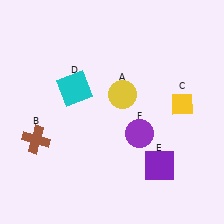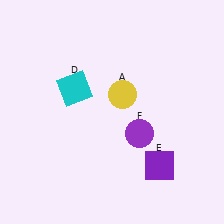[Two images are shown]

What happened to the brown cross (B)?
The brown cross (B) was removed in Image 2. It was in the bottom-left area of Image 1.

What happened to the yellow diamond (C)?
The yellow diamond (C) was removed in Image 2. It was in the top-right area of Image 1.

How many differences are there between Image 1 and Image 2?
There are 2 differences between the two images.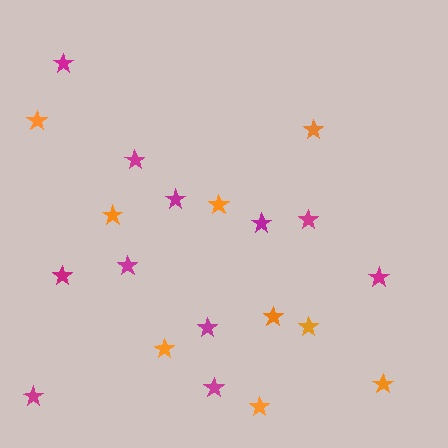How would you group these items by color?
There are 2 groups: one group of magenta stars (11) and one group of orange stars (9).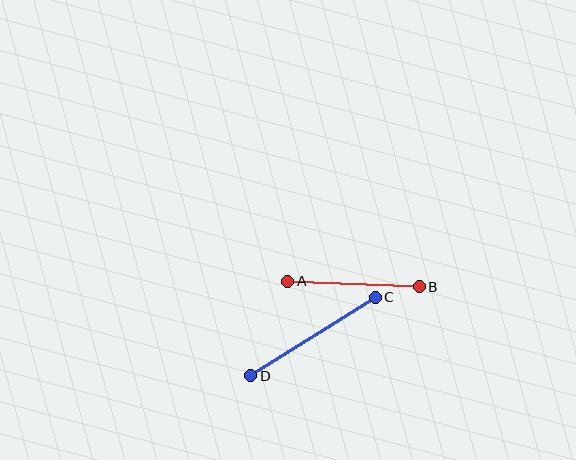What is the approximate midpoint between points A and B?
The midpoint is at approximately (353, 284) pixels.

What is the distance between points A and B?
The distance is approximately 132 pixels.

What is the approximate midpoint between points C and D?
The midpoint is at approximately (313, 336) pixels.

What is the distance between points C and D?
The distance is approximately 147 pixels.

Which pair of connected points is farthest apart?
Points C and D are farthest apart.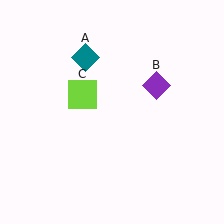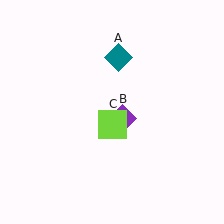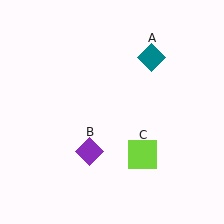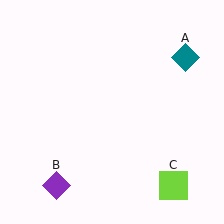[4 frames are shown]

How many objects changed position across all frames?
3 objects changed position: teal diamond (object A), purple diamond (object B), lime square (object C).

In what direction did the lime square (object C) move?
The lime square (object C) moved down and to the right.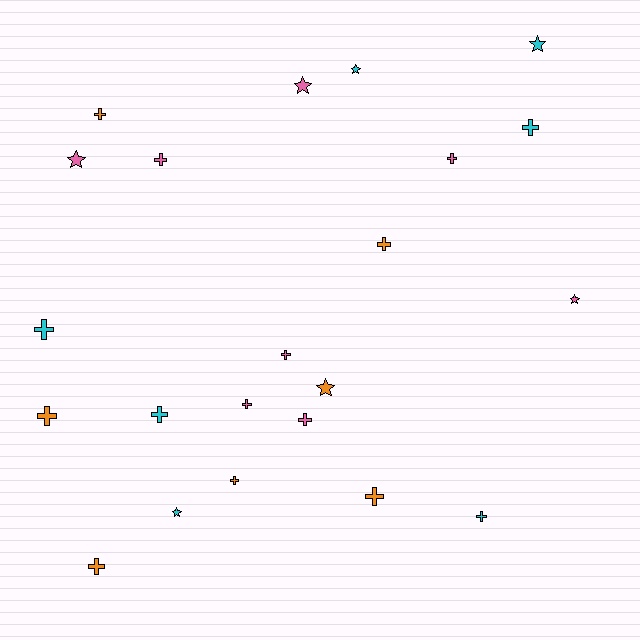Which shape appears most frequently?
Cross, with 15 objects.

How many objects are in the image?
There are 22 objects.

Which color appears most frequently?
Pink, with 8 objects.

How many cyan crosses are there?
There are 4 cyan crosses.